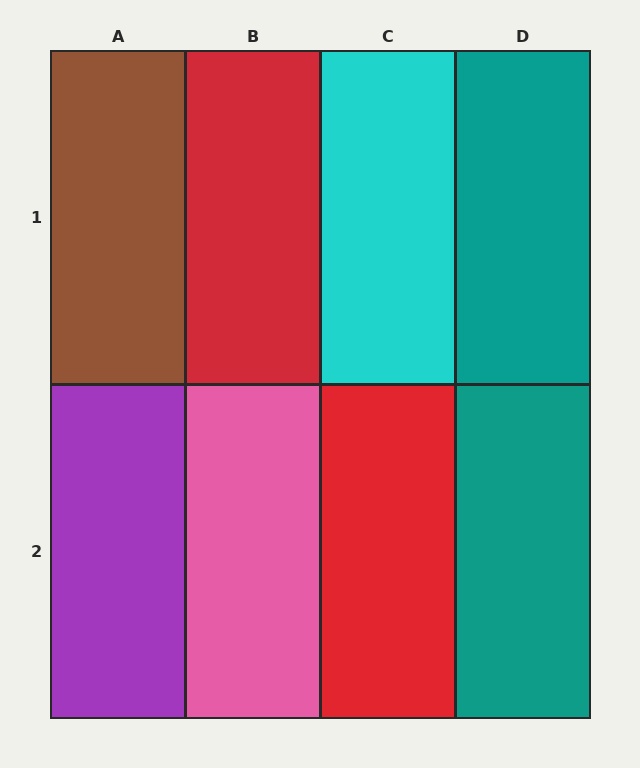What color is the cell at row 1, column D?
Teal.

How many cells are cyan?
1 cell is cyan.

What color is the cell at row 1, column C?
Cyan.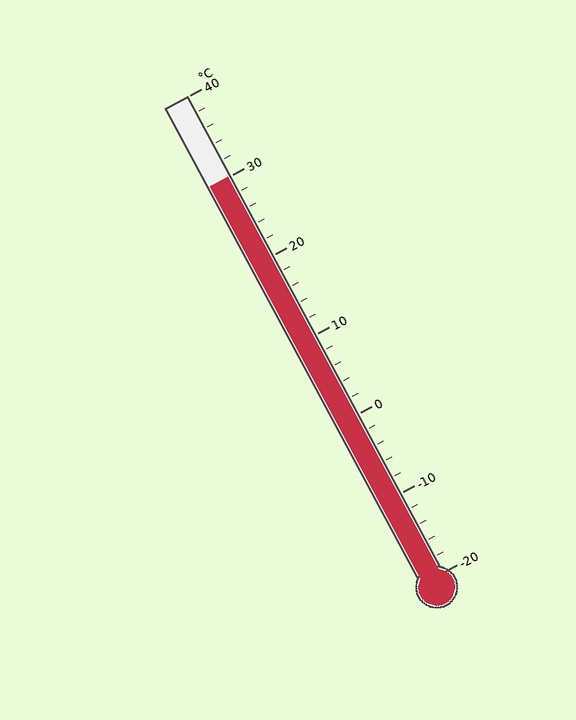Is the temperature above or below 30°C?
The temperature is at 30°C.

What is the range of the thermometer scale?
The thermometer scale ranges from -20°C to 40°C.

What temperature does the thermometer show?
The thermometer shows approximately 30°C.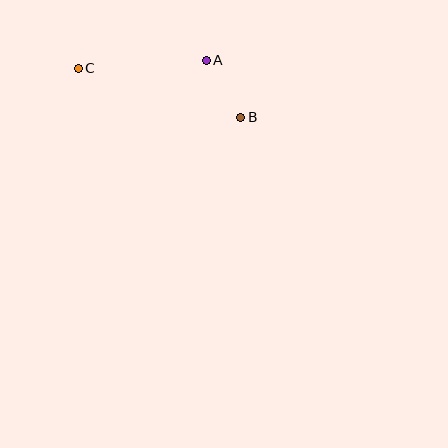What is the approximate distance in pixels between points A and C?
The distance between A and C is approximately 128 pixels.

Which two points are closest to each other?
Points A and B are closest to each other.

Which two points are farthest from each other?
Points B and C are farthest from each other.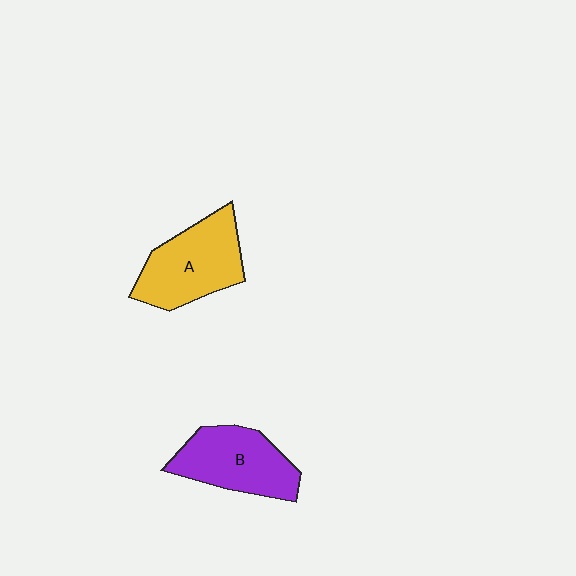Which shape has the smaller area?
Shape B (purple).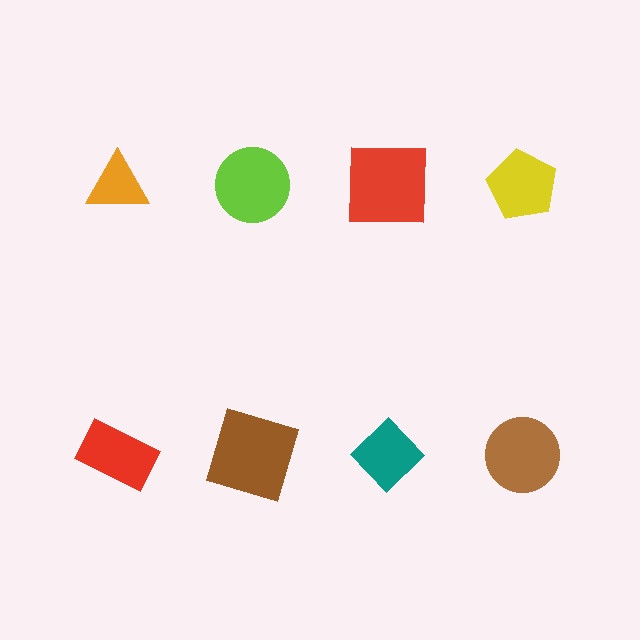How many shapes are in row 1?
4 shapes.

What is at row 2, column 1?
A red rectangle.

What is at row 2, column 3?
A teal diamond.